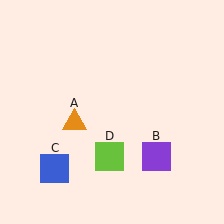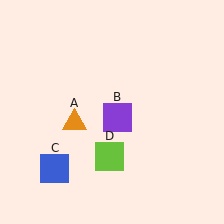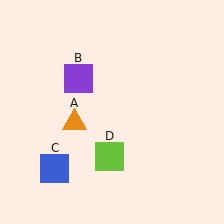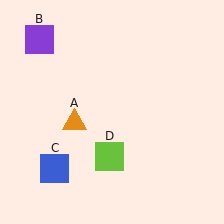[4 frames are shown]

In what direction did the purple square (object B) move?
The purple square (object B) moved up and to the left.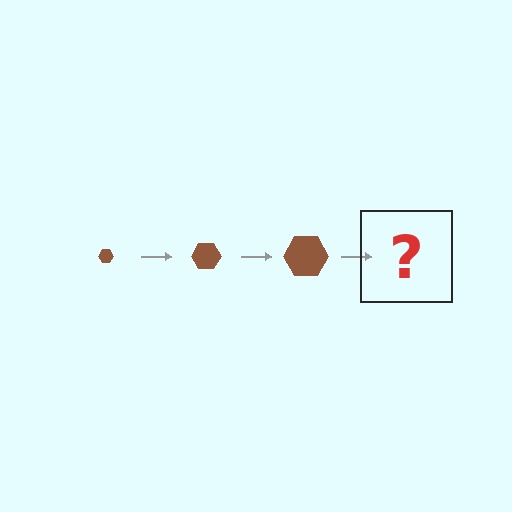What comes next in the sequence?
The next element should be a brown hexagon, larger than the previous one.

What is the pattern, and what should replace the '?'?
The pattern is that the hexagon gets progressively larger each step. The '?' should be a brown hexagon, larger than the previous one.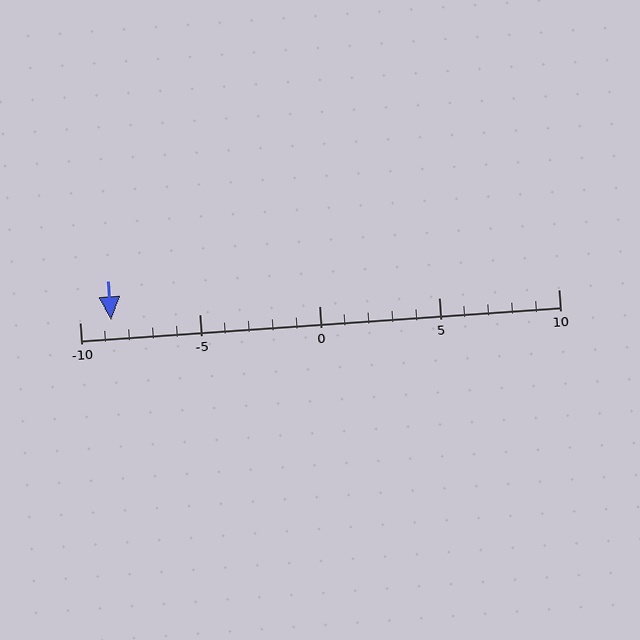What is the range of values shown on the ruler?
The ruler shows values from -10 to 10.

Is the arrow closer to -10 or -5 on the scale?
The arrow is closer to -10.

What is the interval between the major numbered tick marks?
The major tick marks are spaced 5 units apart.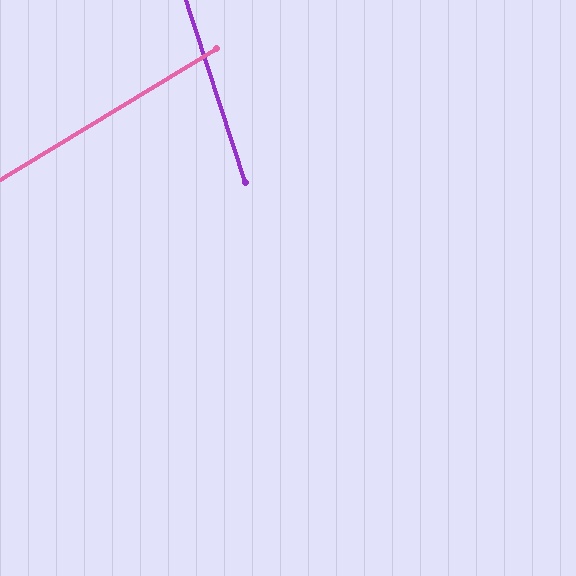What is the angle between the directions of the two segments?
Approximately 77 degrees.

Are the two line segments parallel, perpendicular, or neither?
Neither parallel nor perpendicular — they differ by about 77°.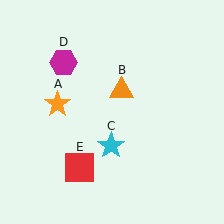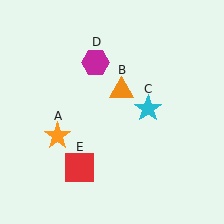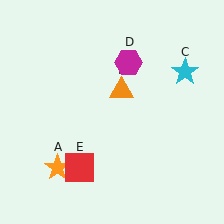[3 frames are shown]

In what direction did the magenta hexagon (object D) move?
The magenta hexagon (object D) moved right.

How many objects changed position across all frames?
3 objects changed position: orange star (object A), cyan star (object C), magenta hexagon (object D).